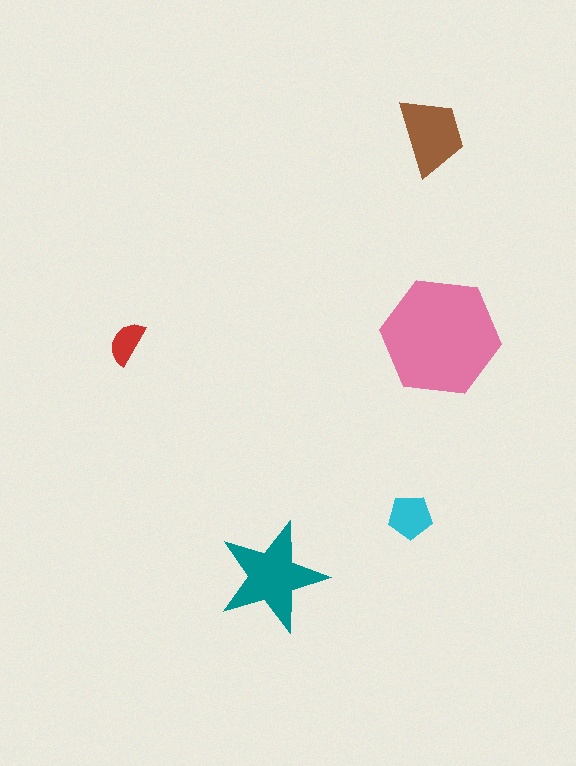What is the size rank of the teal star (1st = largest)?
2nd.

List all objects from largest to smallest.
The pink hexagon, the teal star, the brown trapezoid, the cyan pentagon, the red semicircle.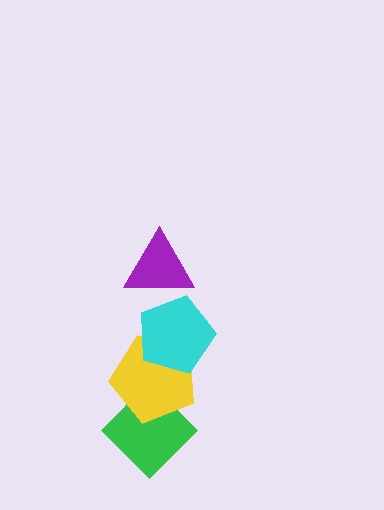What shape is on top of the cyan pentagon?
The purple triangle is on top of the cyan pentagon.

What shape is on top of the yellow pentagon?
The cyan pentagon is on top of the yellow pentagon.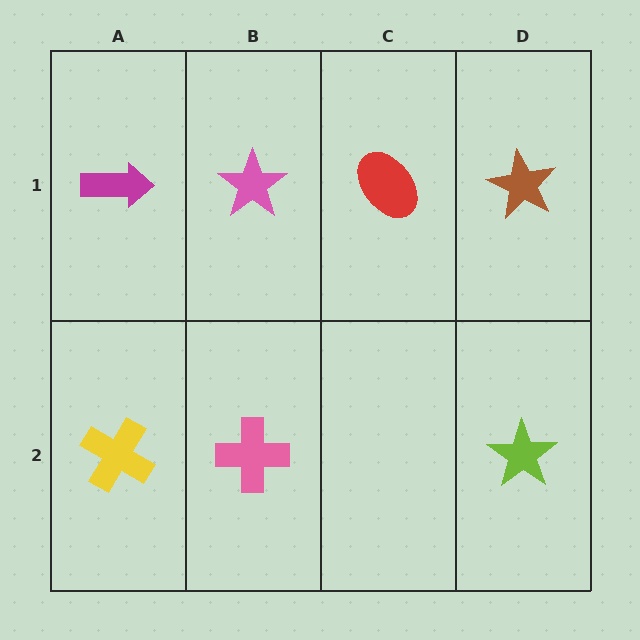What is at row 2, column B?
A pink cross.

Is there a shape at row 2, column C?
No, that cell is empty.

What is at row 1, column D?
A brown star.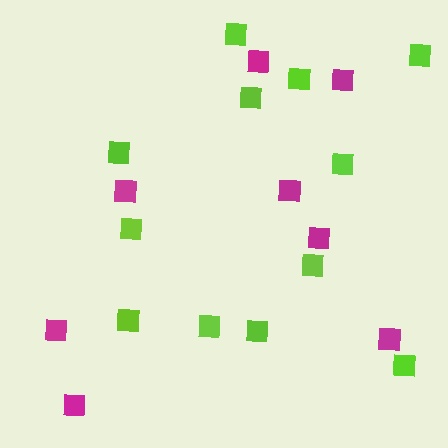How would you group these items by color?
There are 2 groups: one group of magenta squares (8) and one group of lime squares (12).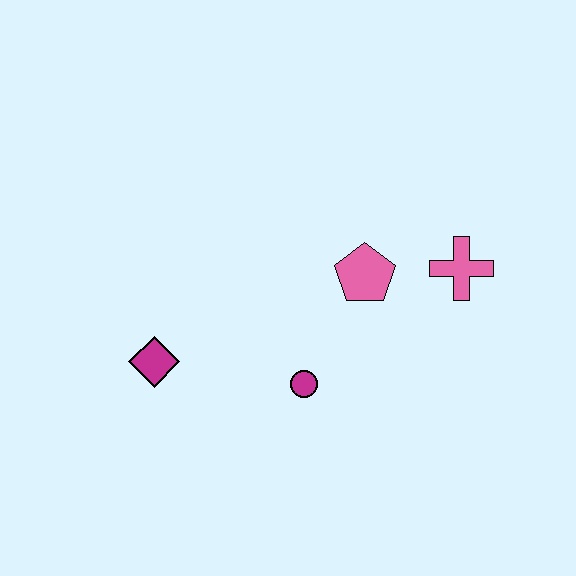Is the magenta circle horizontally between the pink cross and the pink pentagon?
No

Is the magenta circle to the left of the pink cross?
Yes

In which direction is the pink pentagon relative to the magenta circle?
The pink pentagon is above the magenta circle.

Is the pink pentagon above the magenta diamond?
Yes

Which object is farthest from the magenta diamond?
The pink cross is farthest from the magenta diamond.